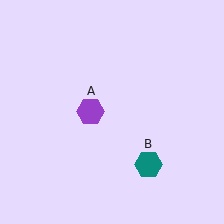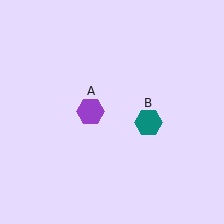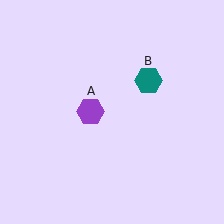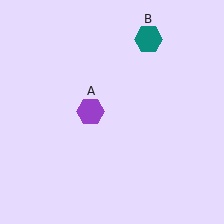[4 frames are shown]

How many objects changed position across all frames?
1 object changed position: teal hexagon (object B).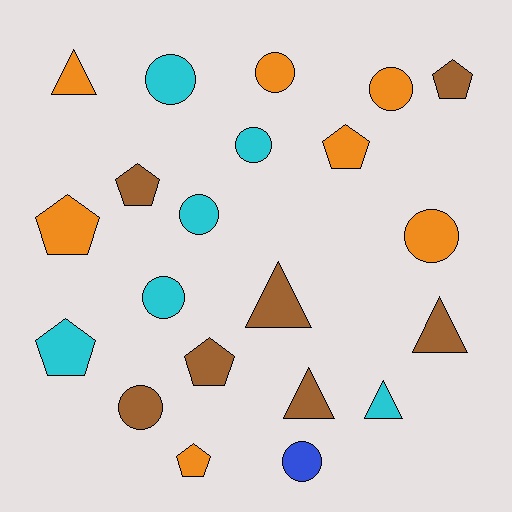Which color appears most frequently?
Orange, with 7 objects.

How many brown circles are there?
There is 1 brown circle.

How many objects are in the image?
There are 21 objects.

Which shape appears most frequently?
Circle, with 9 objects.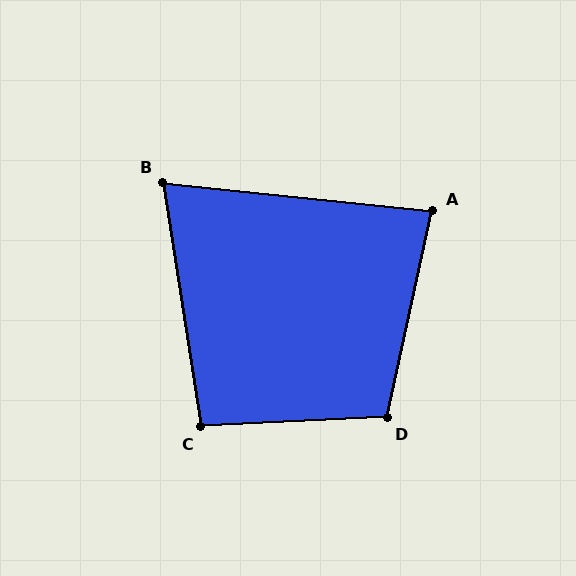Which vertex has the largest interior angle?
D, at approximately 105 degrees.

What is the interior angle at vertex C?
Approximately 96 degrees (obtuse).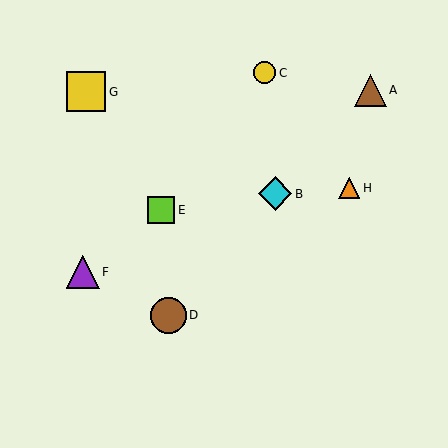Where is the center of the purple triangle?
The center of the purple triangle is at (83, 272).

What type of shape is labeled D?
Shape D is a brown circle.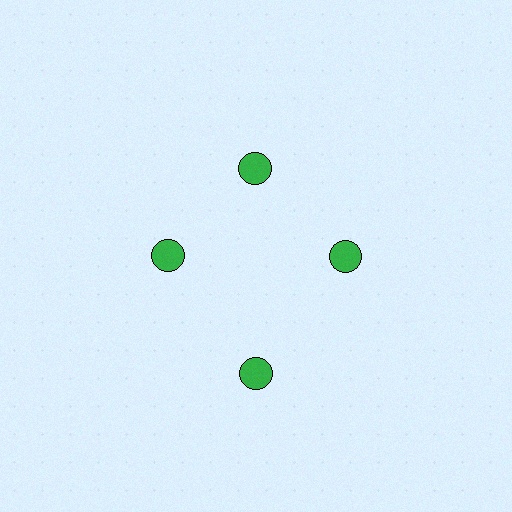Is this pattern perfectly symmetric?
No. The 4 green circles are arranged in a ring, but one element near the 6 o'clock position is pushed outward from the center, breaking the 4-fold rotational symmetry.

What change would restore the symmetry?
The symmetry would be restored by moving it inward, back onto the ring so that all 4 circles sit at equal angles and equal distance from the center.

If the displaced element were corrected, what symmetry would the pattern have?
It would have 4-fold rotational symmetry — the pattern would map onto itself every 90 degrees.